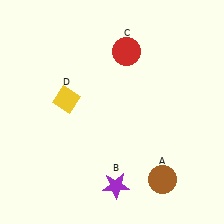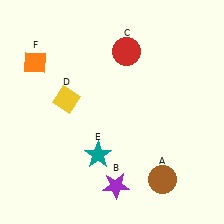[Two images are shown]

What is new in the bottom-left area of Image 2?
A teal star (E) was added in the bottom-left area of Image 2.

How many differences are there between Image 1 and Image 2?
There are 2 differences between the two images.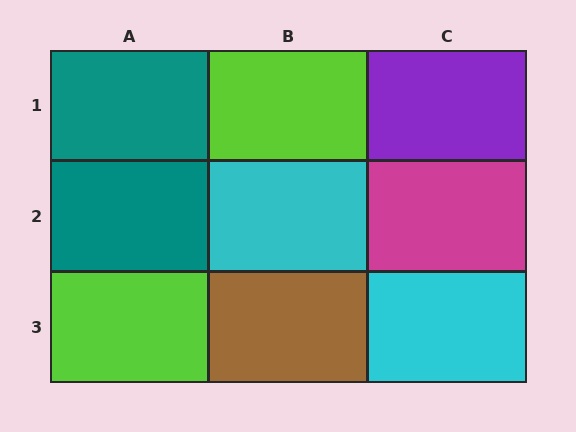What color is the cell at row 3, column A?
Lime.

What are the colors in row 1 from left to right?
Teal, lime, purple.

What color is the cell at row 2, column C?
Magenta.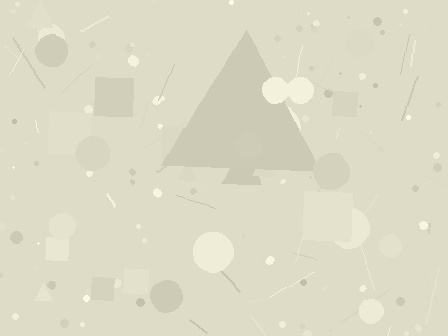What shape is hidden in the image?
A triangle is hidden in the image.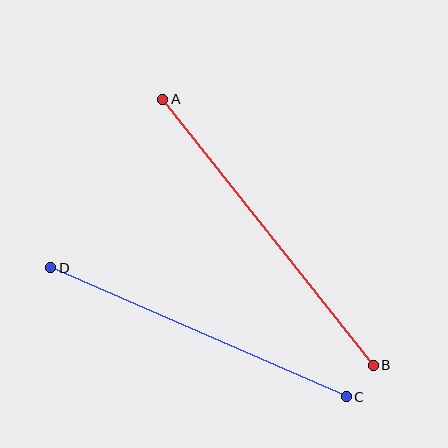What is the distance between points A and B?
The distance is approximately 339 pixels.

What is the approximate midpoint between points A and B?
The midpoint is at approximately (268, 232) pixels.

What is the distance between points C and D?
The distance is approximately 323 pixels.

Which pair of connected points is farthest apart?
Points A and B are farthest apart.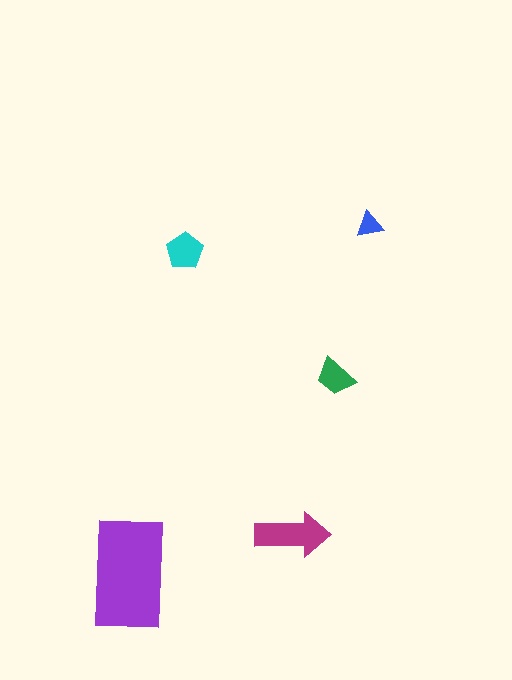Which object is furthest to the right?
The blue triangle is rightmost.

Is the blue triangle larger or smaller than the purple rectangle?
Smaller.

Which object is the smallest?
The blue triangle.